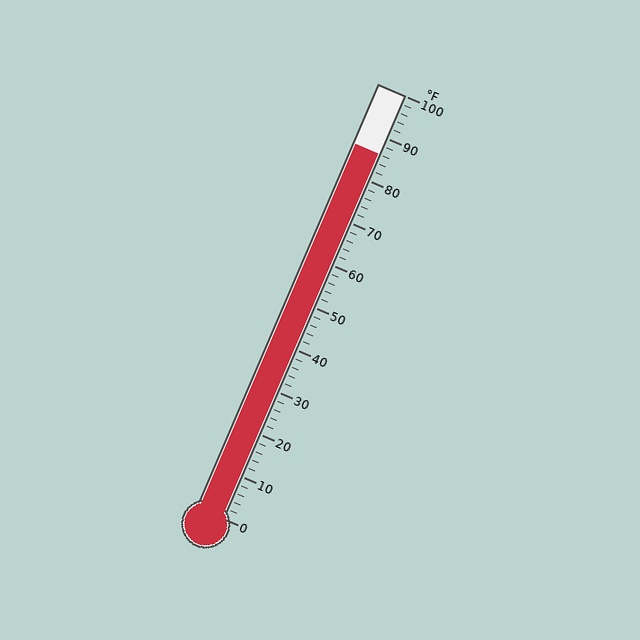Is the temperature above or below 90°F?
The temperature is below 90°F.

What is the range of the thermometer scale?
The thermometer scale ranges from 0°F to 100°F.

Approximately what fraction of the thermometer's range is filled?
The thermometer is filled to approximately 85% of its range.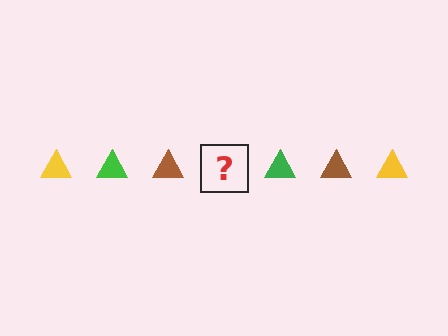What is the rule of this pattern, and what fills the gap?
The rule is that the pattern cycles through yellow, green, brown triangles. The gap should be filled with a yellow triangle.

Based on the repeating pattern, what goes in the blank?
The blank should be a yellow triangle.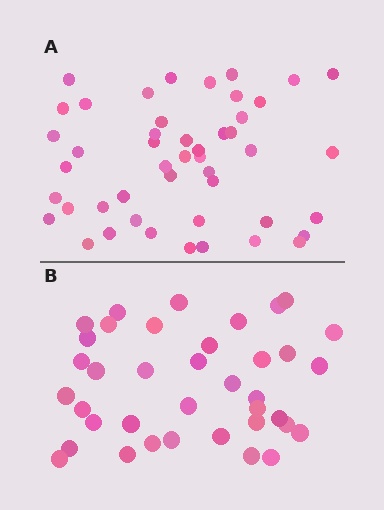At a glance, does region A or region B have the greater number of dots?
Region A (the top region) has more dots.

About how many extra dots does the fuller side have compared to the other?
Region A has roughly 8 or so more dots than region B.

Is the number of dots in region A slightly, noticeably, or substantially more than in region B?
Region A has only slightly more — the two regions are fairly close. The ratio is roughly 1.2 to 1.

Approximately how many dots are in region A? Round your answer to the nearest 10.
About 50 dots. (The exact count is 47, which rounds to 50.)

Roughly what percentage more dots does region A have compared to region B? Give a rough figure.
About 25% more.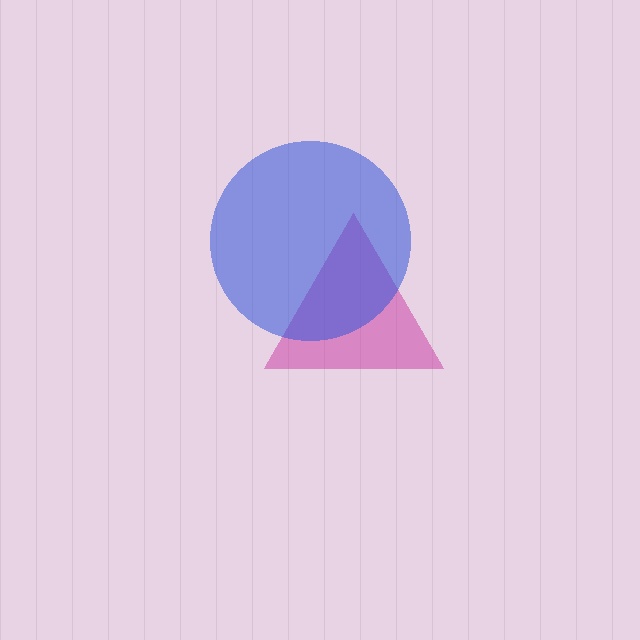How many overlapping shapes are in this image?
There are 2 overlapping shapes in the image.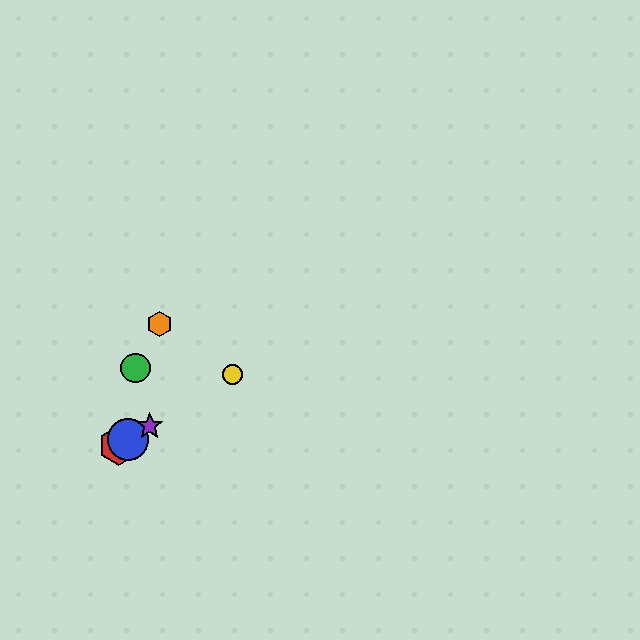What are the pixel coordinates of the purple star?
The purple star is at (150, 426).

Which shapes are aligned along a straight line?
The red hexagon, the blue circle, the yellow circle, the purple star are aligned along a straight line.